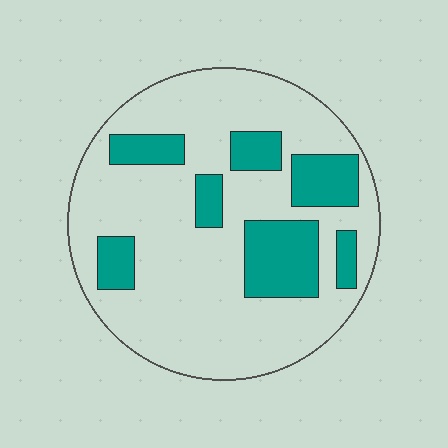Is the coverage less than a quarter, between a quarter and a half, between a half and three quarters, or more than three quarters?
Less than a quarter.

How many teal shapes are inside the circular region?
7.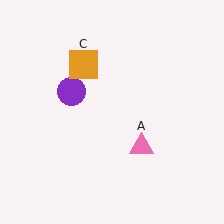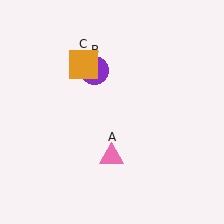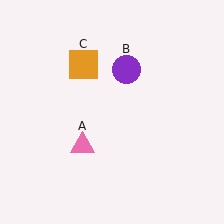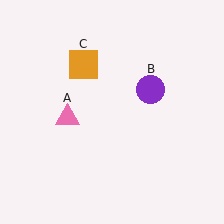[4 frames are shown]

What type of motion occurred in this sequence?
The pink triangle (object A), purple circle (object B) rotated clockwise around the center of the scene.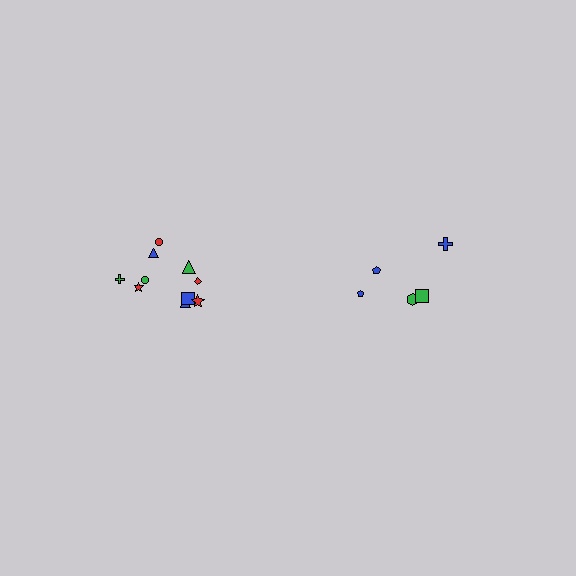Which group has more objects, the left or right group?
The left group.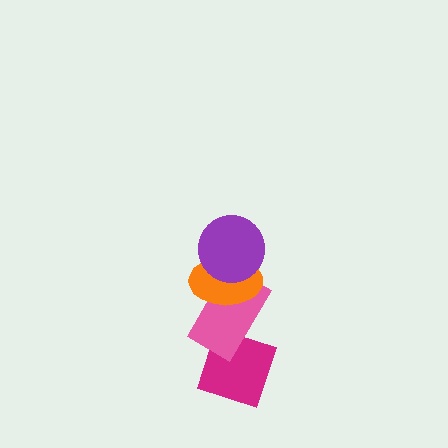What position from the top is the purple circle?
The purple circle is 1st from the top.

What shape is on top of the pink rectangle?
The orange ellipse is on top of the pink rectangle.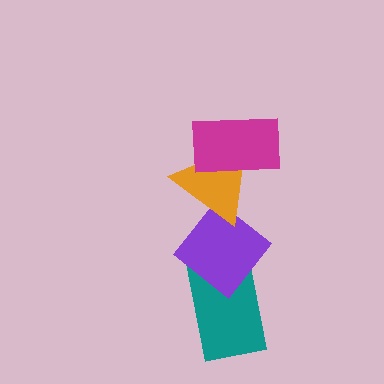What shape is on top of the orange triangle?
The magenta rectangle is on top of the orange triangle.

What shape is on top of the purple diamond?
The orange triangle is on top of the purple diamond.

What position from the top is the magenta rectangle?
The magenta rectangle is 1st from the top.